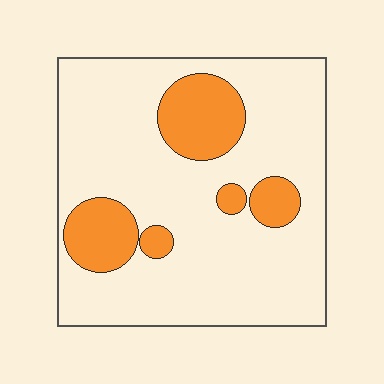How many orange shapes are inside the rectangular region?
5.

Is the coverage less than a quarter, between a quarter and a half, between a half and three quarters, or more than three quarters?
Less than a quarter.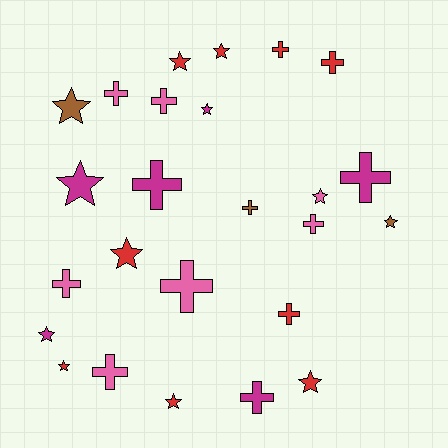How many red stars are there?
There are 6 red stars.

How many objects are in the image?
There are 25 objects.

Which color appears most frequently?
Red, with 9 objects.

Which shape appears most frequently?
Cross, with 13 objects.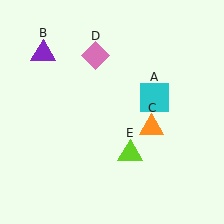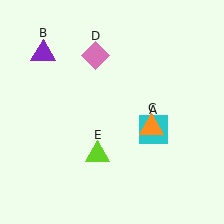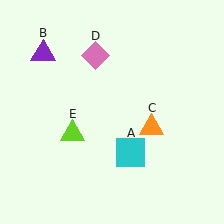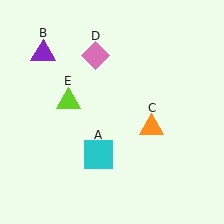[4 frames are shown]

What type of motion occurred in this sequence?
The cyan square (object A), lime triangle (object E) rotated clockwise around the center of the scene.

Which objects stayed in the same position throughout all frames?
Purple triangle (object B) and orange triangle (object C) and pink diamond (object D) remained stationary.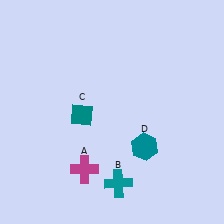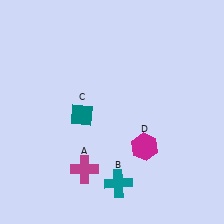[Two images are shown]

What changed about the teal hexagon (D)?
In Image 1, D is teal. In Image 2, it changed to magenta.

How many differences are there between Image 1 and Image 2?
There is 1 difference between the two images.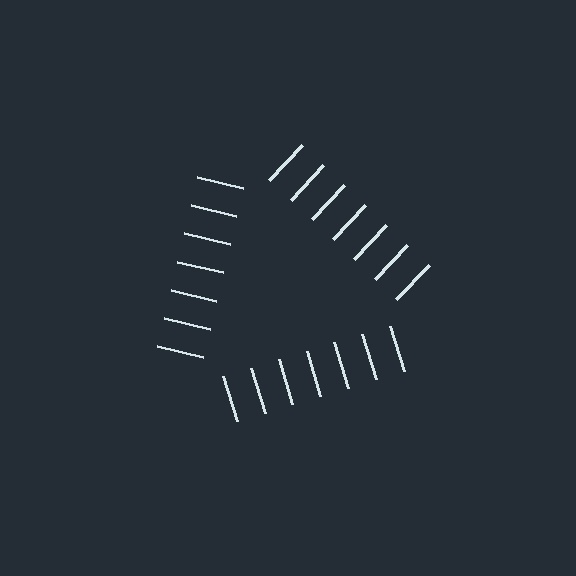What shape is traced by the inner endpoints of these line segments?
An illusory triangle — the line segments terminate on its edges but no continuous stroke is drawn.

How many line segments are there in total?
21 — 7 along each of the 3 edges.